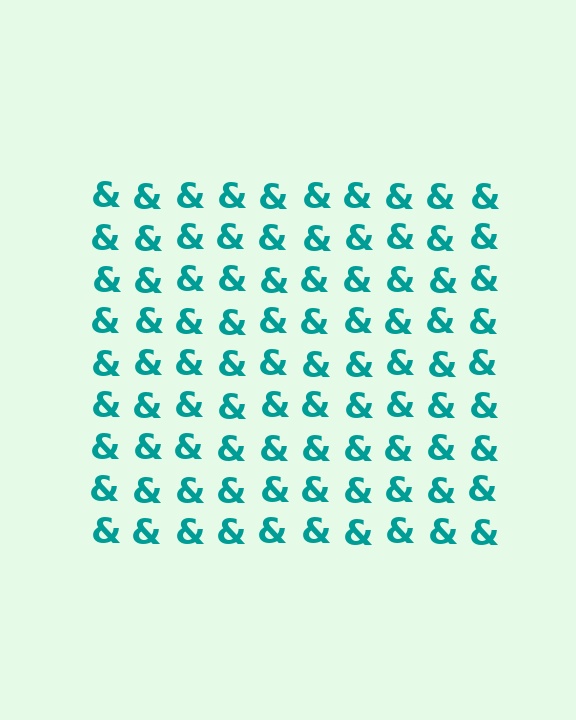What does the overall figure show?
The overall figure shows a square.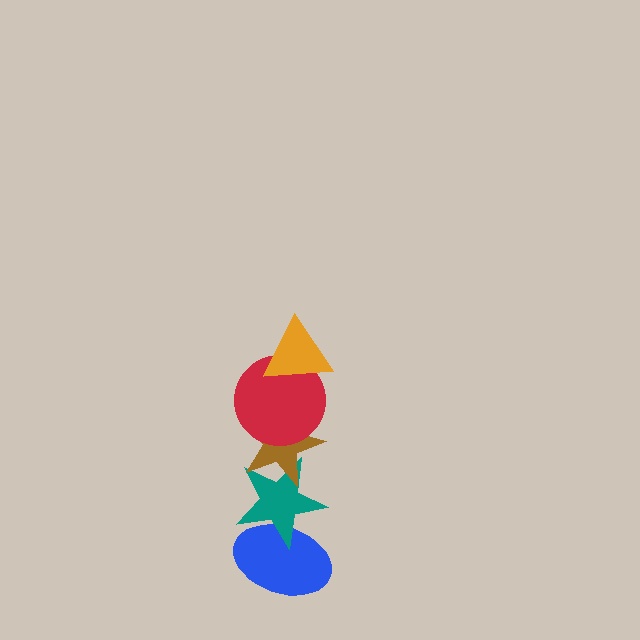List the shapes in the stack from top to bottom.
From top to bottom: the orange triangle, the red circle, the brown star, the teal star, the blue ellipse.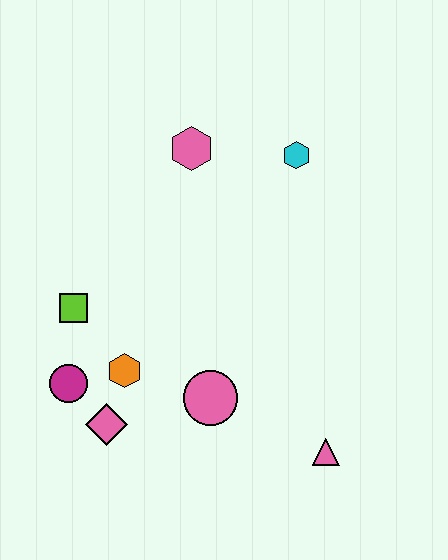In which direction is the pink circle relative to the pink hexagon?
The pink circle is below the pink hexagon.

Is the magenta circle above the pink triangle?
Yes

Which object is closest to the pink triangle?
The pink circle is closest to the pink triangle.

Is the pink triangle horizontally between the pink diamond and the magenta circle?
No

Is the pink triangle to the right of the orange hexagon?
Yes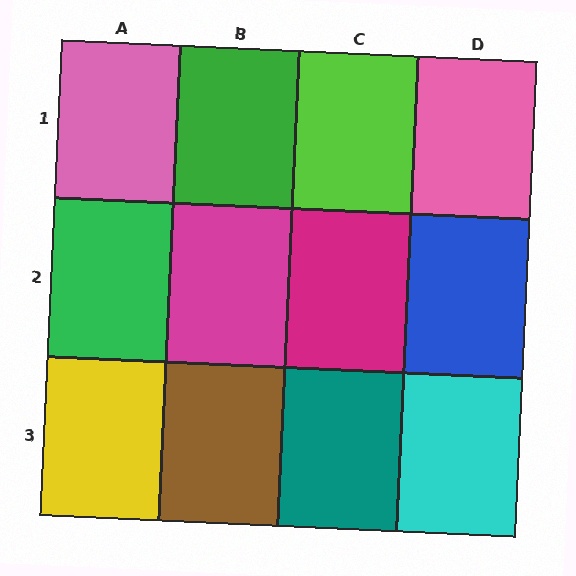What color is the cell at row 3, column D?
Cyan.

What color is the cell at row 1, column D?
Pink.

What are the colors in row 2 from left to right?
Green, magenta, magenta, blue.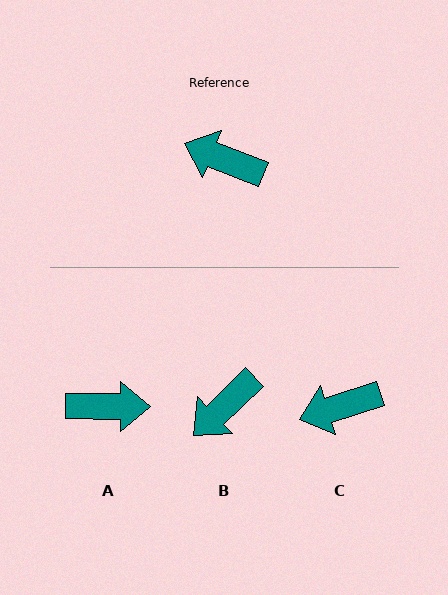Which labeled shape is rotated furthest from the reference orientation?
A, about 159 degrees away.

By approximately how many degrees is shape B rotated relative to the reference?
Approximately 65 degrees counter-clockwise.